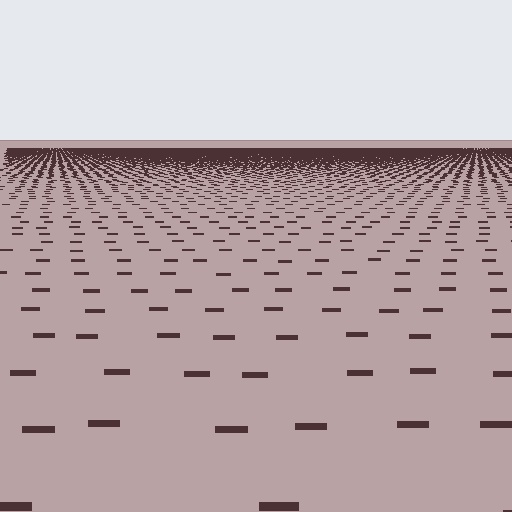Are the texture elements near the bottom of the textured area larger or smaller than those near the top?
Larger. Near the bottom, elements are closer to the viewer and appear at a bigger on-screen size.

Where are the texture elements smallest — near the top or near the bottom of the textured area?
Near the top.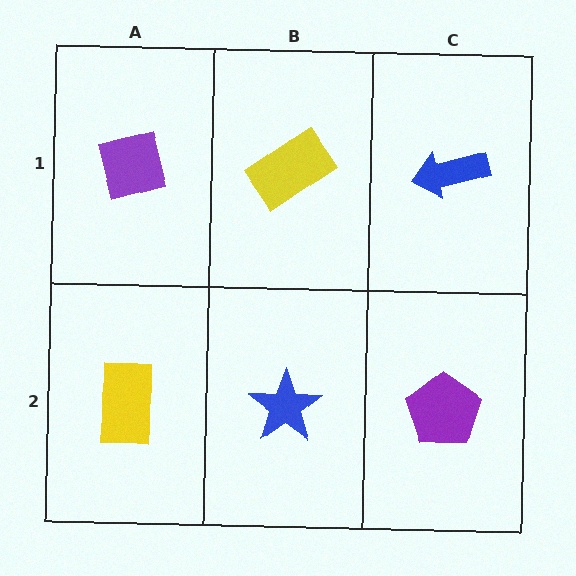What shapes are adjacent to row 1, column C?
A purple pentagon (row 2, column C), a yellow rectangle (row 1, column B).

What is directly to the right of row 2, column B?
A purple pentagon.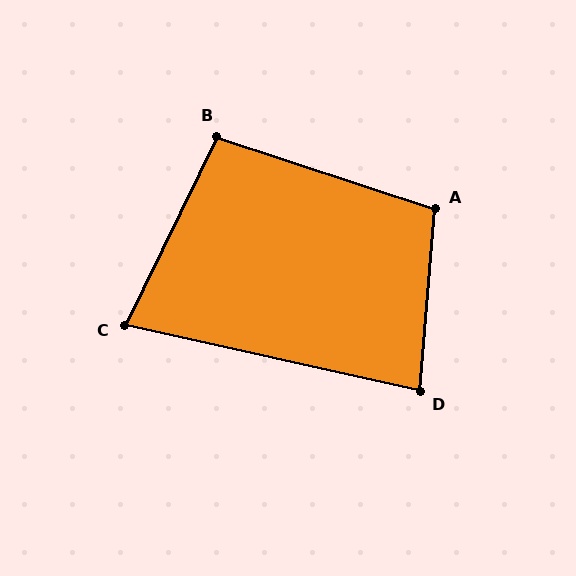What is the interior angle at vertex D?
Approximately 82 degrees (acute).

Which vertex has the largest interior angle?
A, at approximately 103 degrees.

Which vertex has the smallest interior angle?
C, at approximately 77 degrees.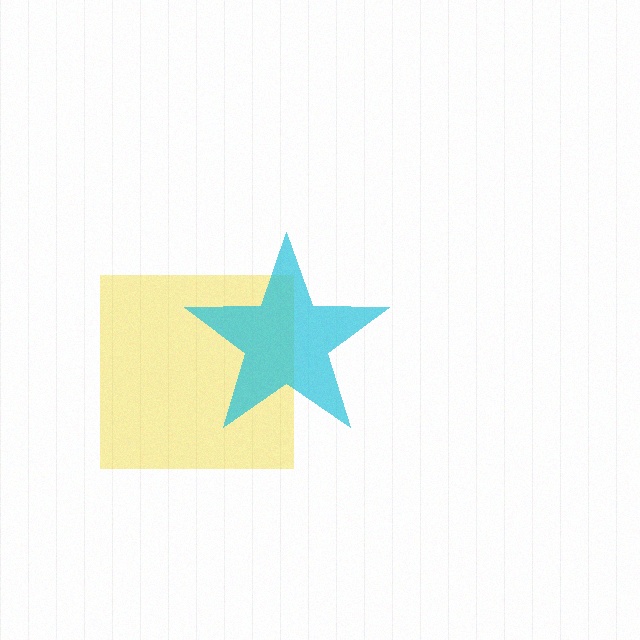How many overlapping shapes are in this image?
There are 2 overlapping shapes in the image.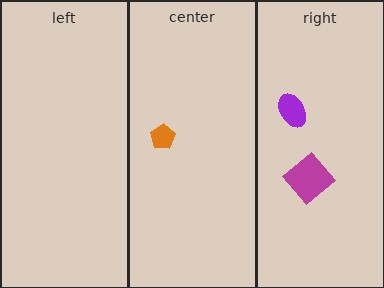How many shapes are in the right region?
2.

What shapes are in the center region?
The orange pentagon.